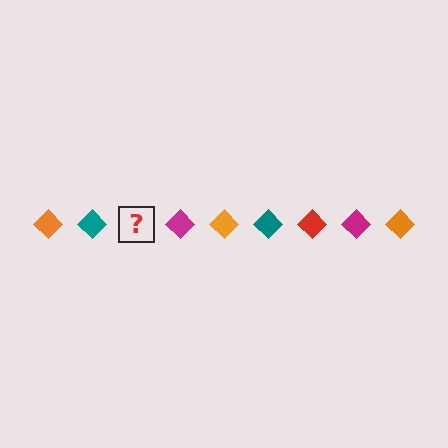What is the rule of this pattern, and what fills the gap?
The rule is that the pattern cycles through orange, teal, red, magenta diamonds. The gap should be filled with a red diamond.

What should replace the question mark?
The question mark should be replaced with a red diamond.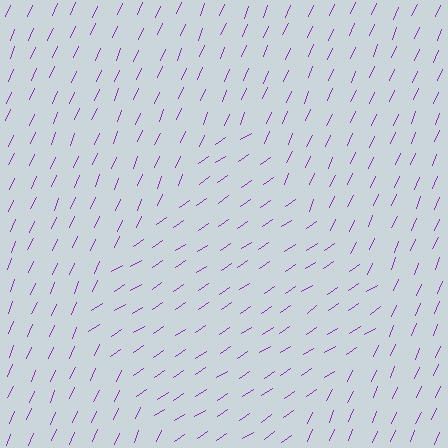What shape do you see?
I see a diamond.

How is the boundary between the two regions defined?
The boundary is defined purely by a change in line orientation (approximately 33 degrees difference). All lines are the same color and thickness.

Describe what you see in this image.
The image is filled with small purple line segments. A diamond region in the image has lines oriented differently from the surrounding lines, creating a visible texture boundary.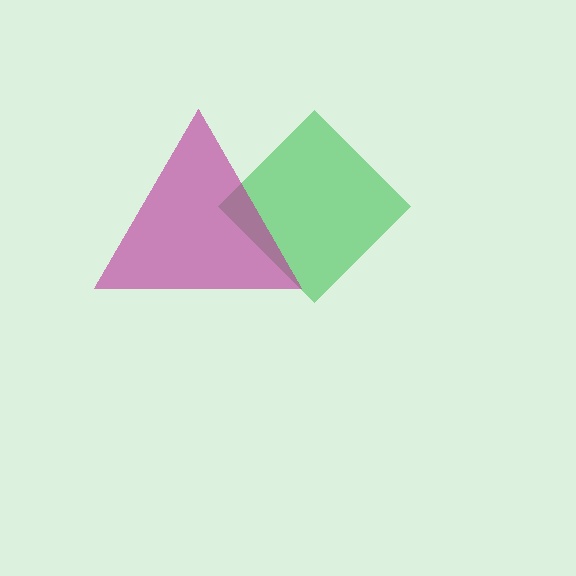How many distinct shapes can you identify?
There are 2 distinct shapes: a green diamond, a magenta triangle.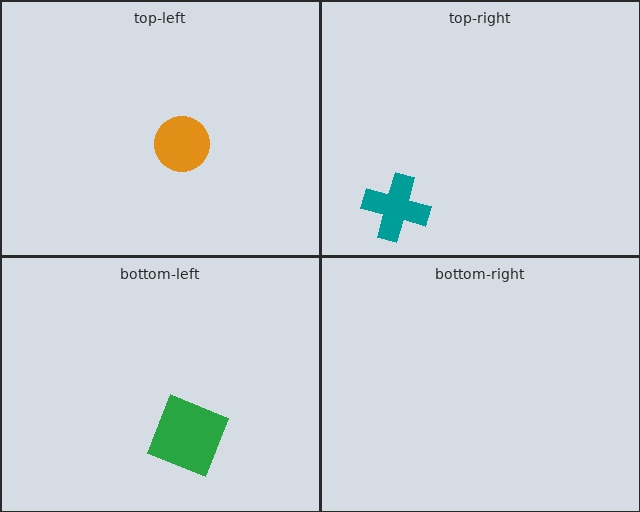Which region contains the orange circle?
The top-left region.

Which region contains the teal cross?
The top-right region.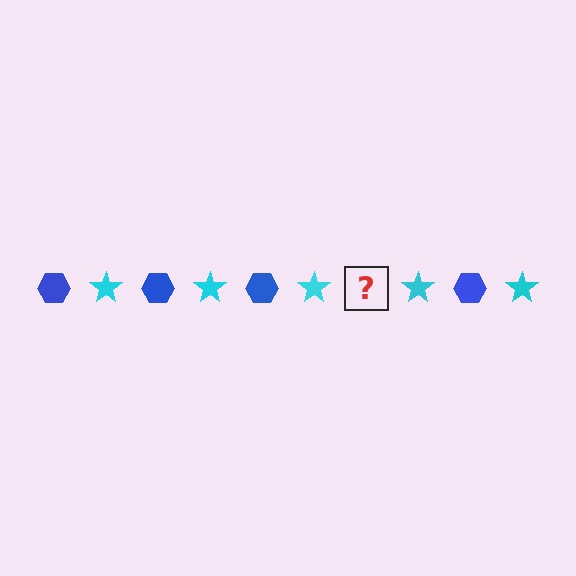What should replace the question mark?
The question mark should be replaced with a blue hexagon.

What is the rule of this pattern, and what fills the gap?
The rule is that the pattern alternates between blue hexagon and cyan star. The gap should be filled with a blue hexagon.